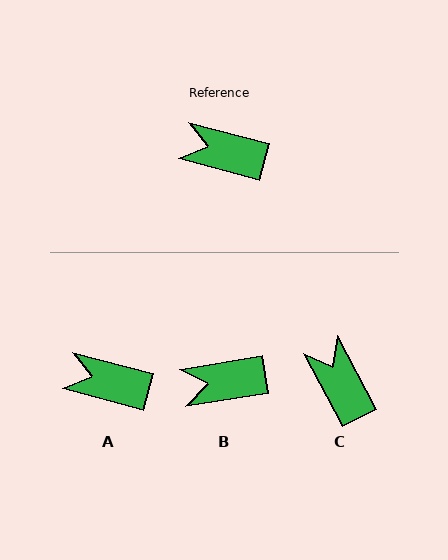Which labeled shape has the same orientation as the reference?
A.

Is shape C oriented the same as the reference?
No, it is off by about 47 degrees.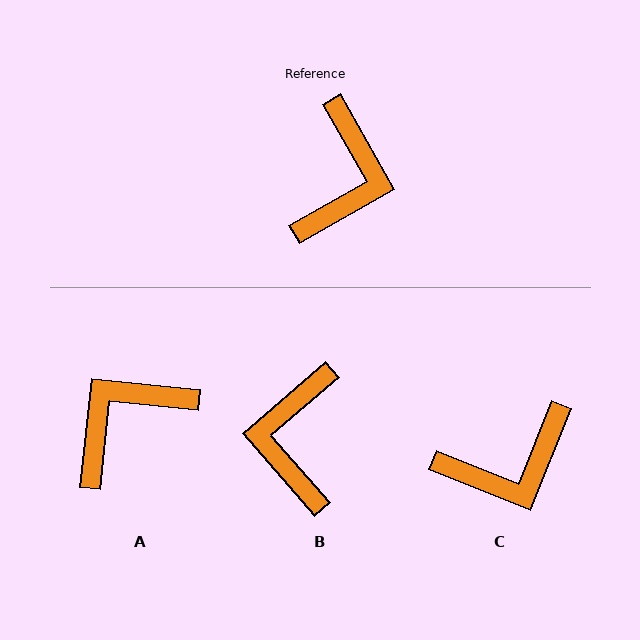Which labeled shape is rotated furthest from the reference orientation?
B, about 169 degrees away.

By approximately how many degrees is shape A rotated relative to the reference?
Approximately 144 degrees counter-clockwise.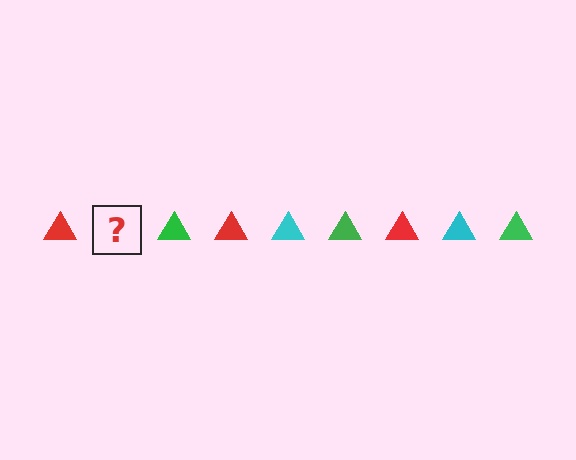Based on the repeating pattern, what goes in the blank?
The blank should be a cyan triangle.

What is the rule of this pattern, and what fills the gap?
The rule is that the pattern cycles through red, cyan, green triangles. The gap should be filled with a cyan triangle.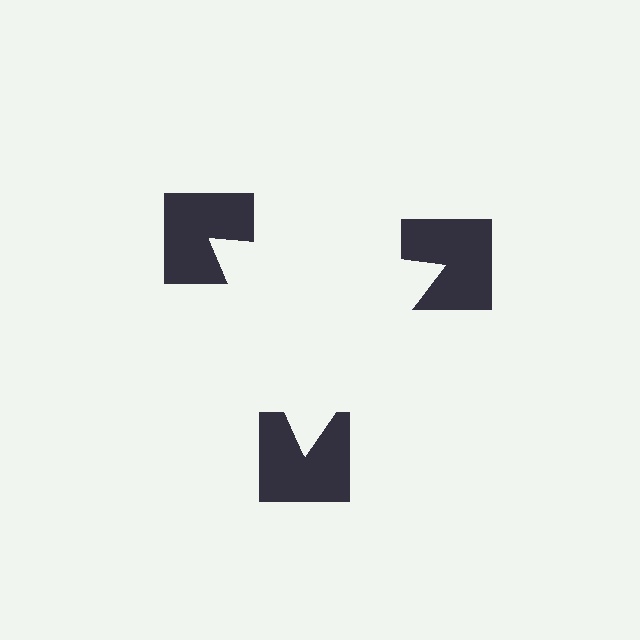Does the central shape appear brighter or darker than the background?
It typically appears slightly brighter than the background, even though no actual brightness change is drawn.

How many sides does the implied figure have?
3 sides.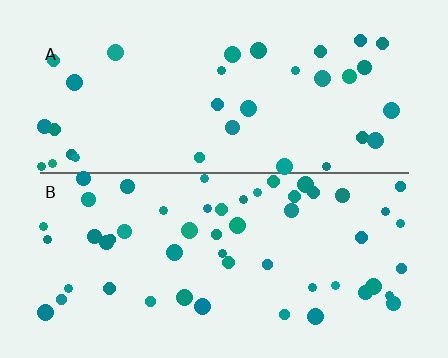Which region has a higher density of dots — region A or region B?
B (the bottom).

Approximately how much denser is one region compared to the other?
Approximately 1.6× — region B over region A.